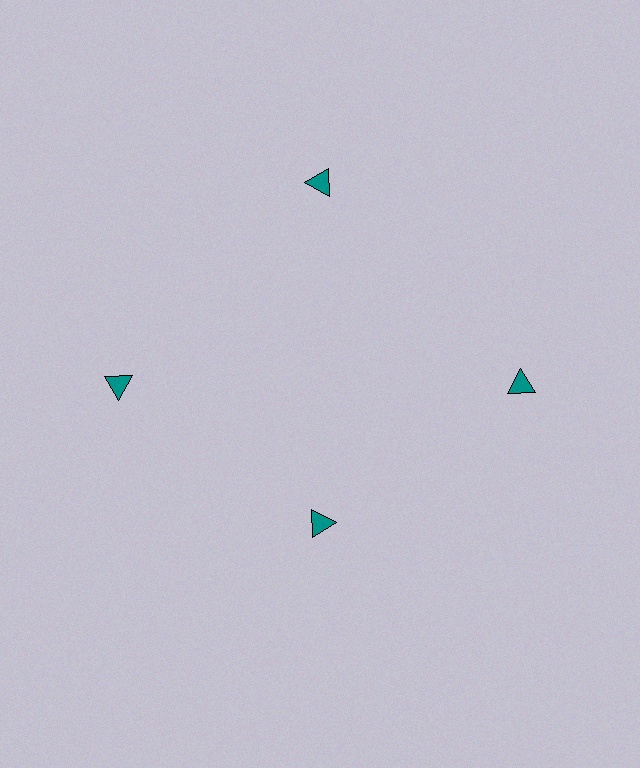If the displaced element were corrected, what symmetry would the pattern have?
It would have 4-fold rotational symmetry — the pattern would map onto itself every 90 degrees.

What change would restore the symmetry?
The symmetry would be restored by moving it outward, back onto the ring so that all 4 triangles sit at equal angles and equal distance from the center.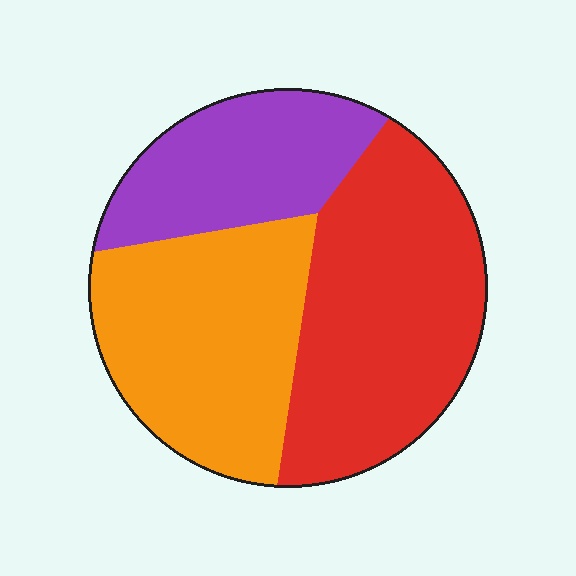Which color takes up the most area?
Red, at roughly 40%.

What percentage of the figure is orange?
Orange covers 35% of the figure.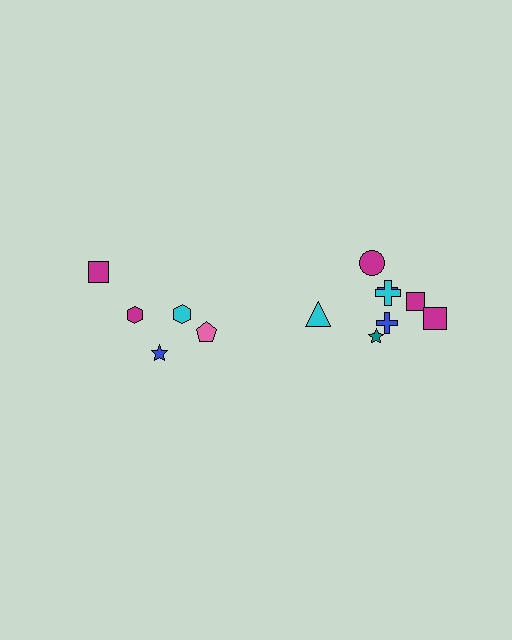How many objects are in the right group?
There are 8 objects.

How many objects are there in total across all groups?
There are 13 objects.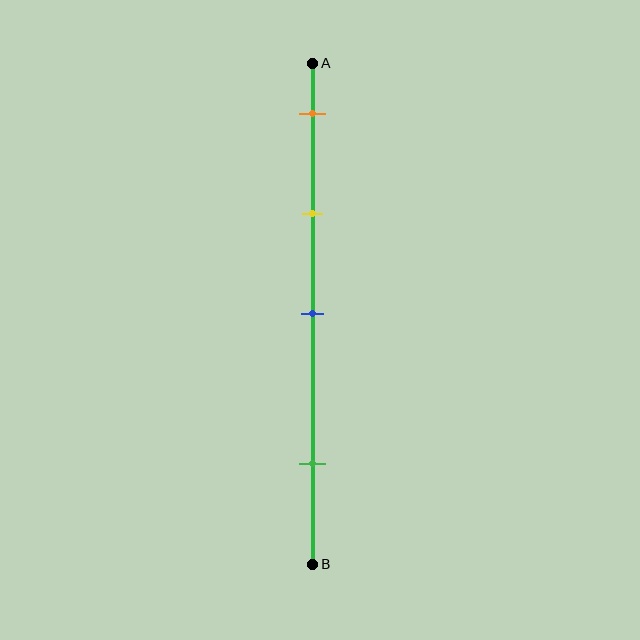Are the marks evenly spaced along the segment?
No, the marks are not evenly spaced.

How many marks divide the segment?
There are 4 marks dividing the segment.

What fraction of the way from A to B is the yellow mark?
The yellow mark is approximately 30% (0.3) of the way from A to B.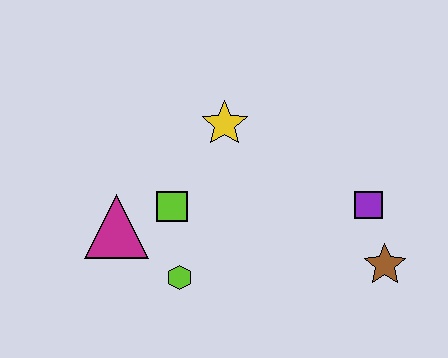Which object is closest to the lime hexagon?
The lime square is closest to the lime hexagon.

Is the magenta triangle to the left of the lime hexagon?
Yes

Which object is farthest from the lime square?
The brown star is farthest from the lime square.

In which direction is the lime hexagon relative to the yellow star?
The lime hexagon is below the yellow star.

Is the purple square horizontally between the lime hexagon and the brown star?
Yes